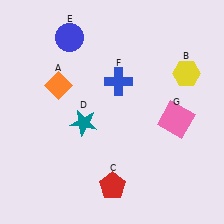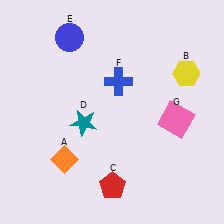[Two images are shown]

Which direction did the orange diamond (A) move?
The orange diamond (A) moved down.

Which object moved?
The orange diamond (A) moved down.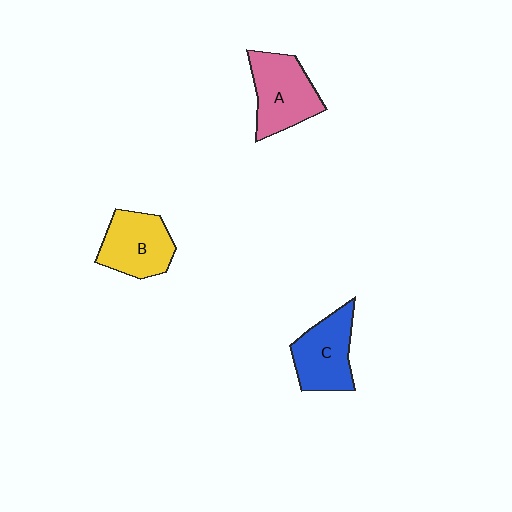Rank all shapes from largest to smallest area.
From largest to smallest: A (pink), C (blue), B (yellow).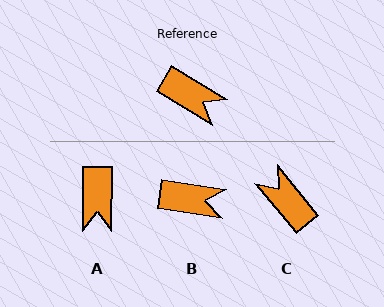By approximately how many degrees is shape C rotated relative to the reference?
Approximately 160 degrees counter-clockwise.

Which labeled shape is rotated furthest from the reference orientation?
C, about 160 degrees away.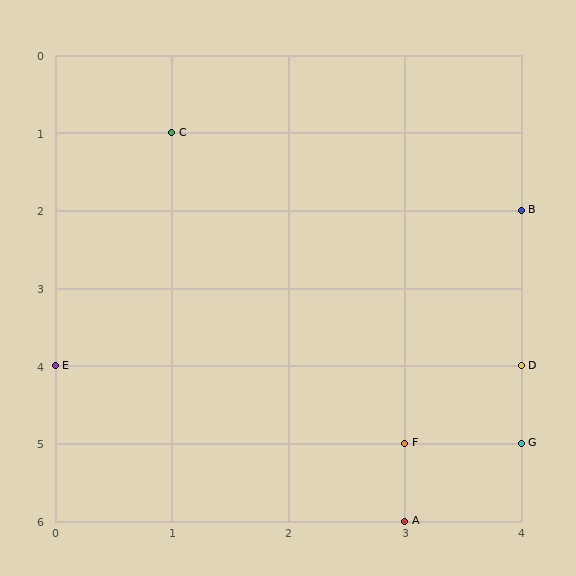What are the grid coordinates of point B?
Point B is at grid coordinates (4, 2).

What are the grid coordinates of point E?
Point E is at grid coordinates (0, 4).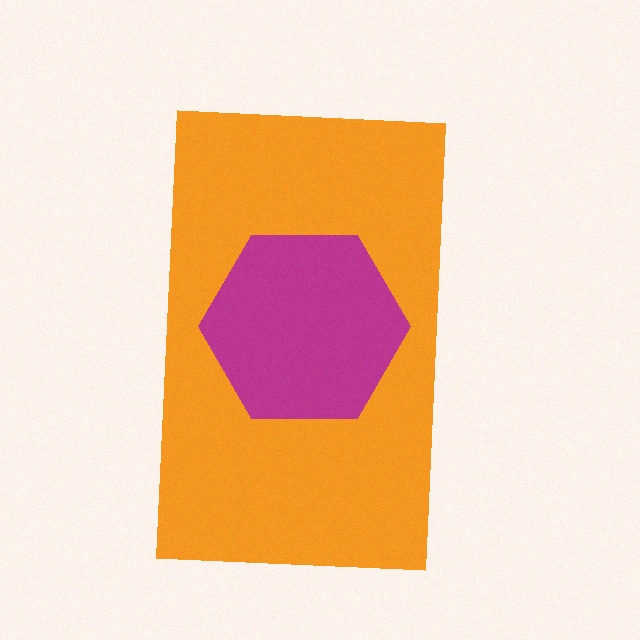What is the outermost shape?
The orange rectangle.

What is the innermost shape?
The magenta hexagon.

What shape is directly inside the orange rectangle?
The magenta hexagon.